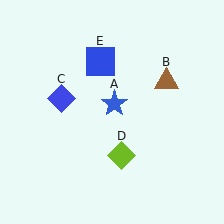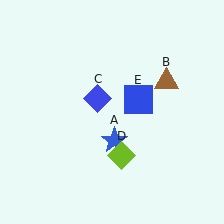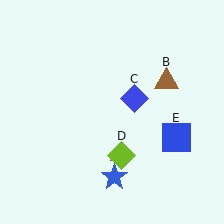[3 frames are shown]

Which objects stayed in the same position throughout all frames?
Brown triangle (object B) and lime diamond (object D) remained stationary.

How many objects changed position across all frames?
3 objects changed position: blue star (object A), blue diamond (object C), blue square (object E).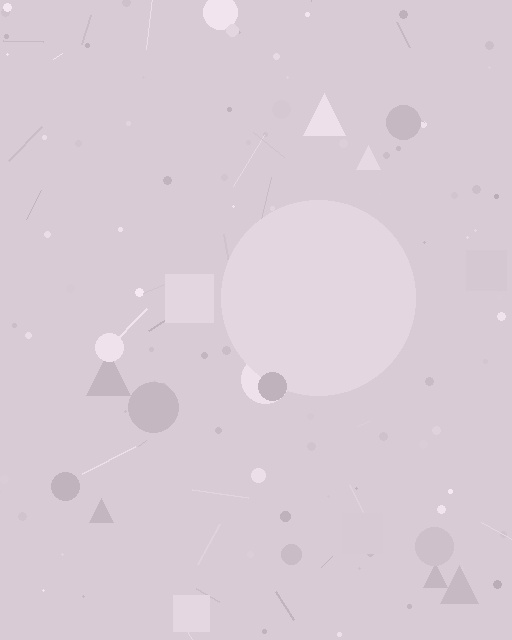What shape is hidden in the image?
A circle is hidden in the image.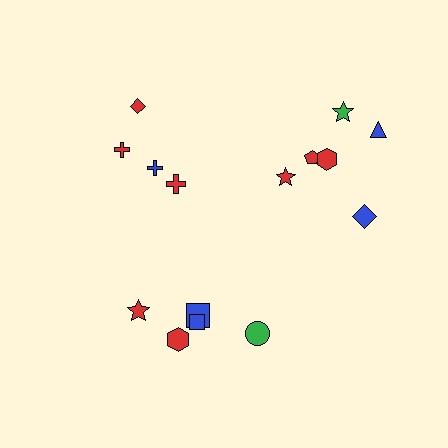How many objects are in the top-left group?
There are 4 objects.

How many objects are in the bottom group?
There are 5 objects.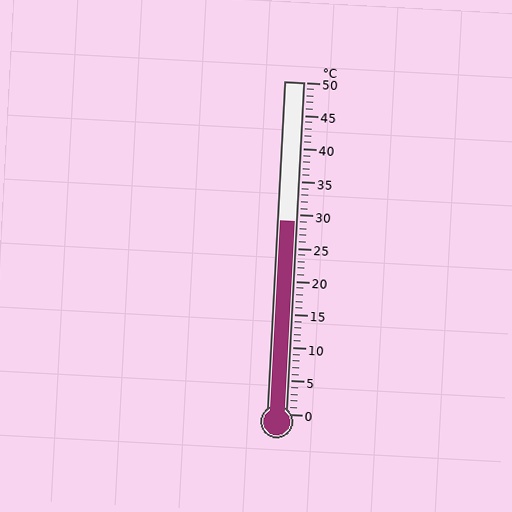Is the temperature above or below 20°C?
The temperature is above 20°C.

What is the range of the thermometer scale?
The thermometer scale ranges from 0°C to 50°C.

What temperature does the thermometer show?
The thermometer shows approximately 29°C.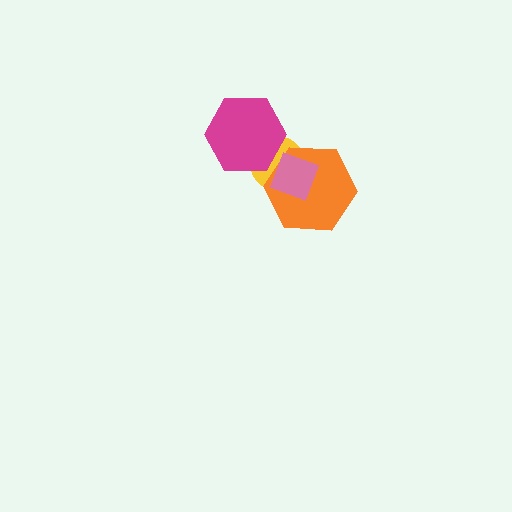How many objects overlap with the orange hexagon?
2 objects overlap with the orange hexagon.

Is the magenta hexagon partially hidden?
No, no other shape covers it.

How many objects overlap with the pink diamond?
2 objects overlap with the pink diamond.